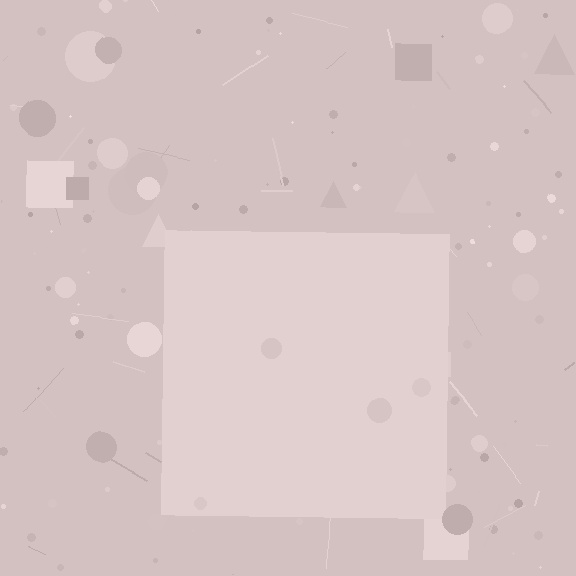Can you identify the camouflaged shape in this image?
The camouflaged shape is a square.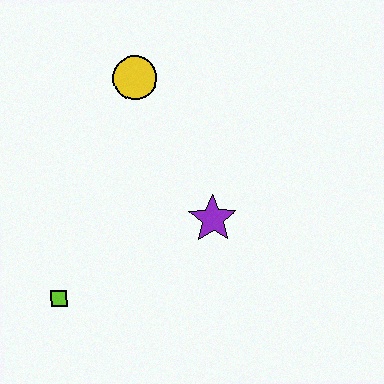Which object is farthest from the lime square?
The yellow circle is farthest from the lime square.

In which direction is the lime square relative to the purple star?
The lime square is to the left of the purple star.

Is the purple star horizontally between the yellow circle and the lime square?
No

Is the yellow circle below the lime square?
No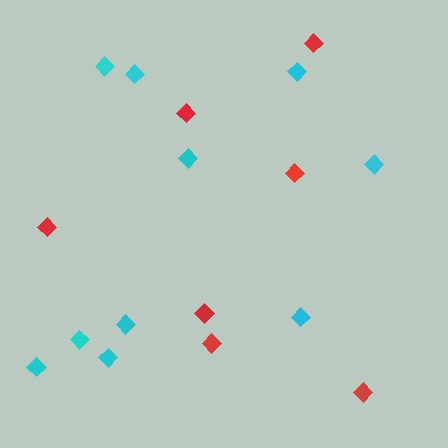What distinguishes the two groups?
There are 2 groups: one group of cyan diamonds (10) and one group of red diamonds (7).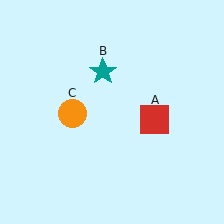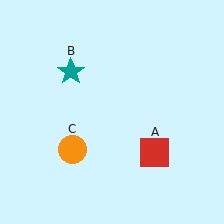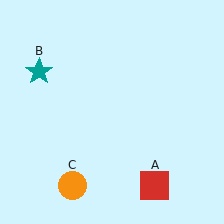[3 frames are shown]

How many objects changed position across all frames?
3 objects changed position: red square (object A), teal star (object B), orange circle (object C).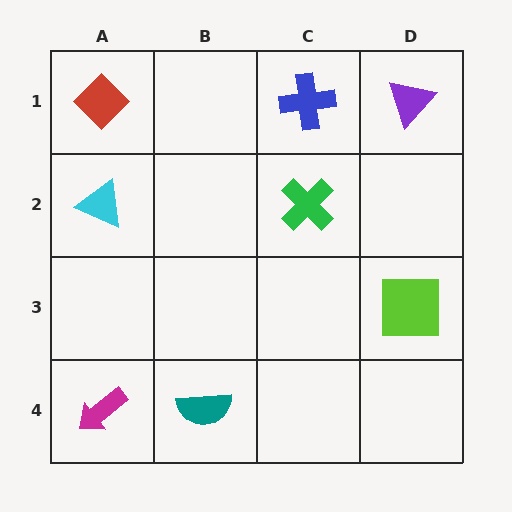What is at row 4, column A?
A magenta arrow.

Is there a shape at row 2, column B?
No, that cell is empty.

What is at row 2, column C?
A green cross.